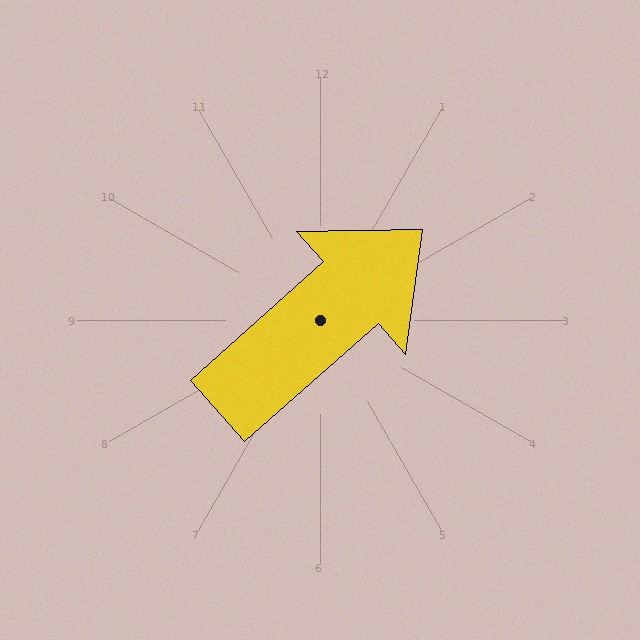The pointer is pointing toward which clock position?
Roughly 2 o'clock.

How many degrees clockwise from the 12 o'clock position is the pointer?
Approximately 48 degrees.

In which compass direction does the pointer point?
Northeast.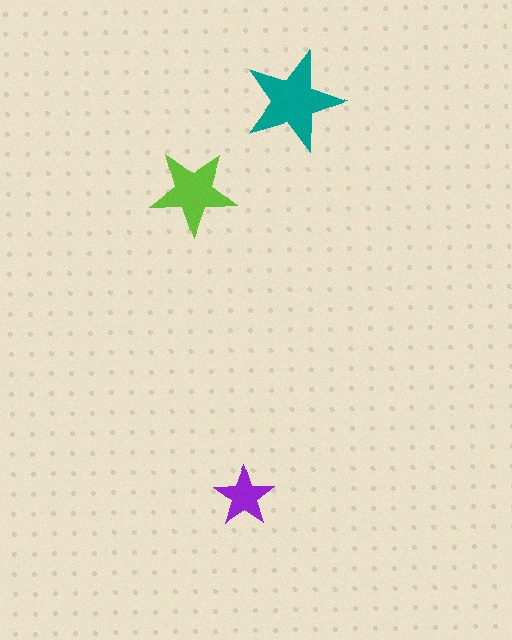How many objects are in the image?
There are 3 objects in the image.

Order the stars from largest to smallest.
the teal one, the lime one, the purple one.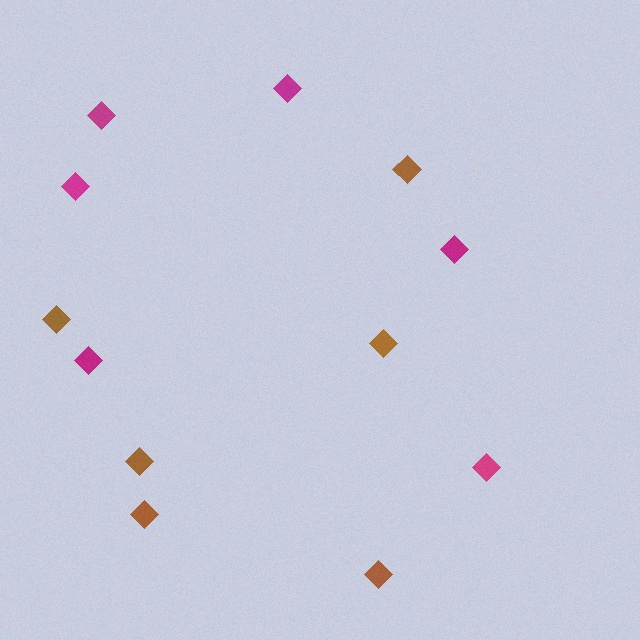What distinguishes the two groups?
There are 2 groups: one group of brown diamonds (6) and one group of magenta diamonds (6).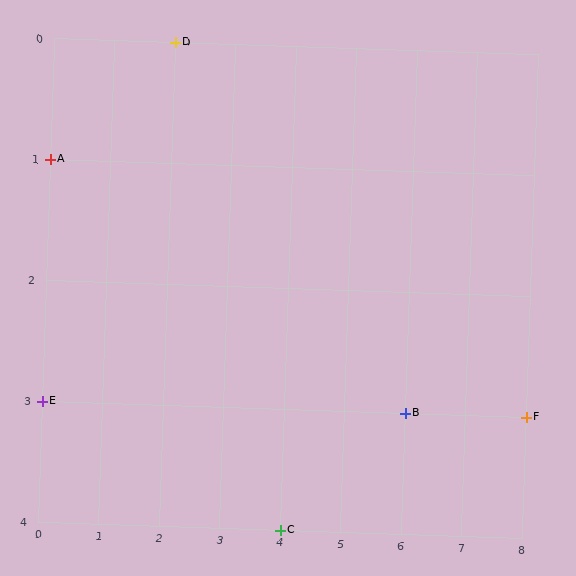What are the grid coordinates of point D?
Point D is at grid coordinates (2, 0).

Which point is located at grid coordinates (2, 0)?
Point D is at (2, 0).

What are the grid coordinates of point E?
Point E is at grid coordinates (0, 3).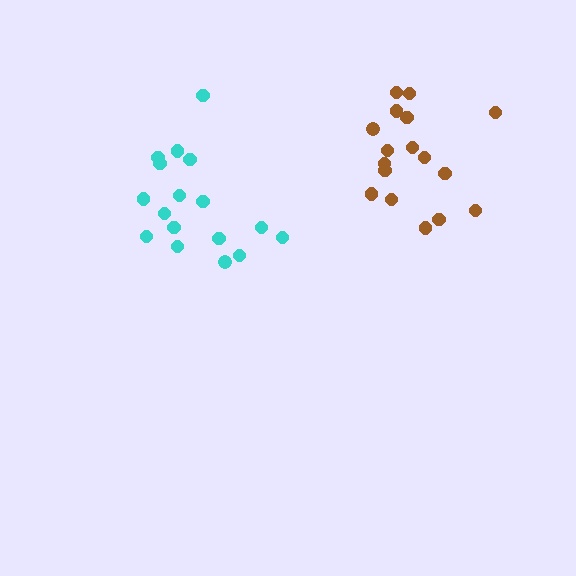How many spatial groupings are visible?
There are 2 spatial groupings.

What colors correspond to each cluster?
The clusters are colored: cyan, brown.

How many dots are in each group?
Group 1: 17 dots, Group 2: 17 dots (34 total).